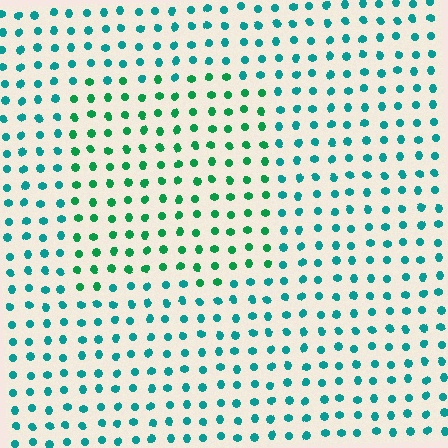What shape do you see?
I see a rectangle.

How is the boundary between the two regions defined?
The boundary is defined purely by a slight shift in hue (about 32 degrees). Spacing, size, and orientation are identical on both sides.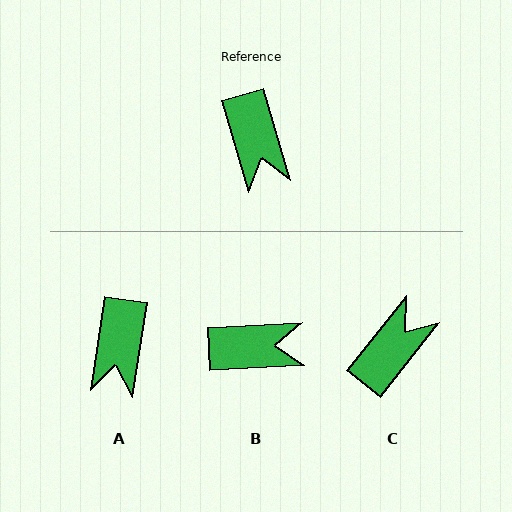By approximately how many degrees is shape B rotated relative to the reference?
Approximately 76 degrees counter-clockwise.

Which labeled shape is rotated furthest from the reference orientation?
C, about 125 degrees away.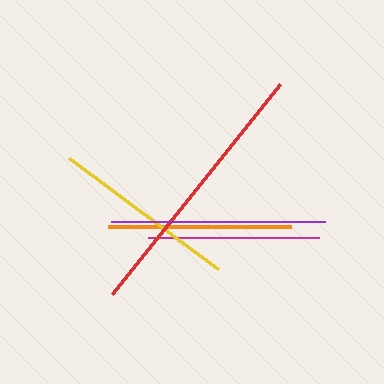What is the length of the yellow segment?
The yellow segment is approximately 186 pixels long.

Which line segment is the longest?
The red line is the longest at approximately 269 pixels.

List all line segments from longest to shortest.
From longest to shortest: red, purple, yellow, orange, magenta.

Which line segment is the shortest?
The magenta line is the shortest at approximately 171 pixels.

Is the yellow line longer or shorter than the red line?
The red line is longer than the yellow line.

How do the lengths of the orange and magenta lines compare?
The orange and magenta lines are approximately the same length.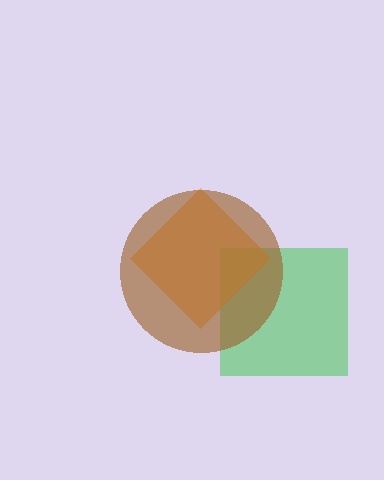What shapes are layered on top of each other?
The layered shapes are: a green square, an orange diamond, a brown circle.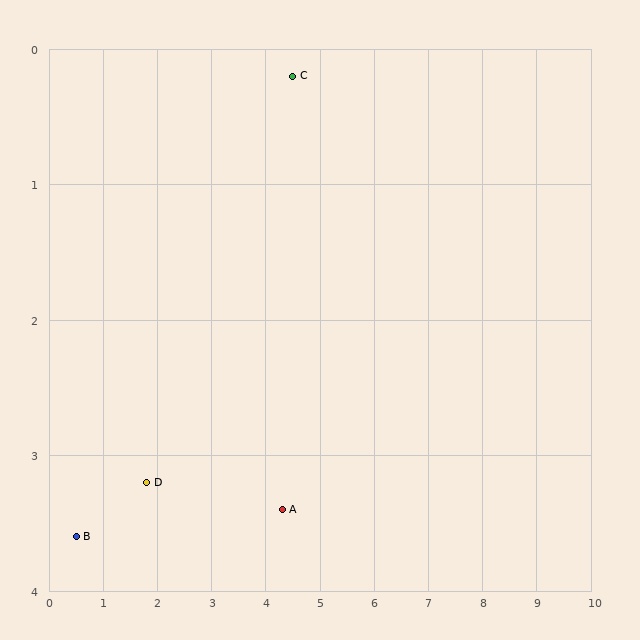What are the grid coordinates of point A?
Point A is at approximately (4.3, 3.4).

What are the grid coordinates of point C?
Point C is at approximately (4.5, 0.2).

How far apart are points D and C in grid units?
Points D and C are about 4.0 grid units apart.